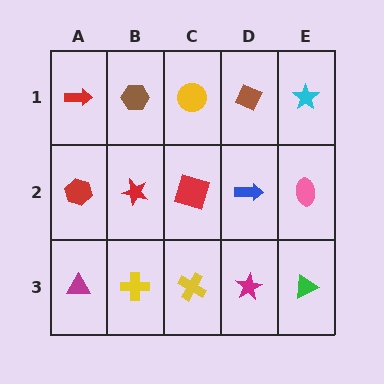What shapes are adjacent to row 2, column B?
A brown hexagon (row 1, column B), a yellow cross (row 3, column B), a red hexagon (row 2, column A), a red square (row 2, column C).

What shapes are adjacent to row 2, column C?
A yellow circle (row 1, column C), a yellow cross (row 3, column C), a red star (row 2, column B), a blue arrow (row 2, column D).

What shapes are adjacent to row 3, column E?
A pink ellipse (row 2, column E), a magenta star (row 3, column D).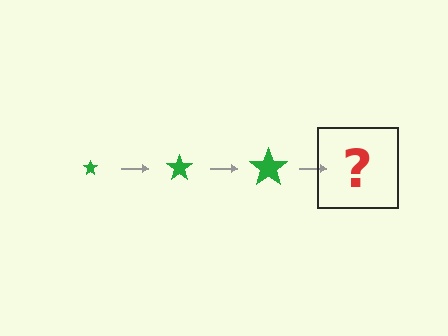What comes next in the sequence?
The next element should be a green star, larger than the previous one.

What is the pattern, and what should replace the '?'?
The pattern is that the star gets progressively larger each step. The '?' should be a green star, larger than the previous one.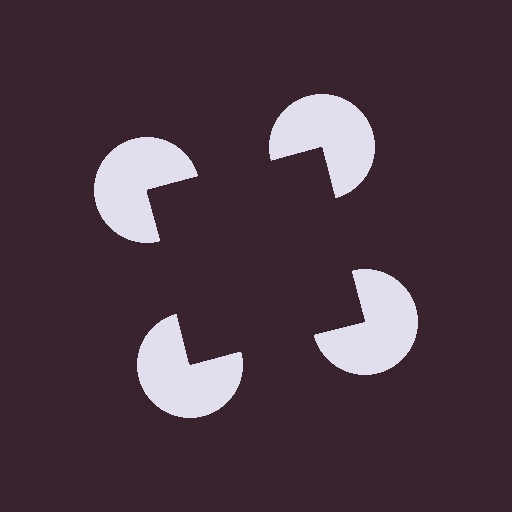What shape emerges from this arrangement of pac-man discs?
An illusory square — its edges are inferred from the aligned wedge cuts in the pac-man discs, not physically drawn.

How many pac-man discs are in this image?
There are 4 — one at each vertex of the illusory square.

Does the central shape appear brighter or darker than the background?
It typically appears slightly darker than the background, even though no actual brightness change is drawn.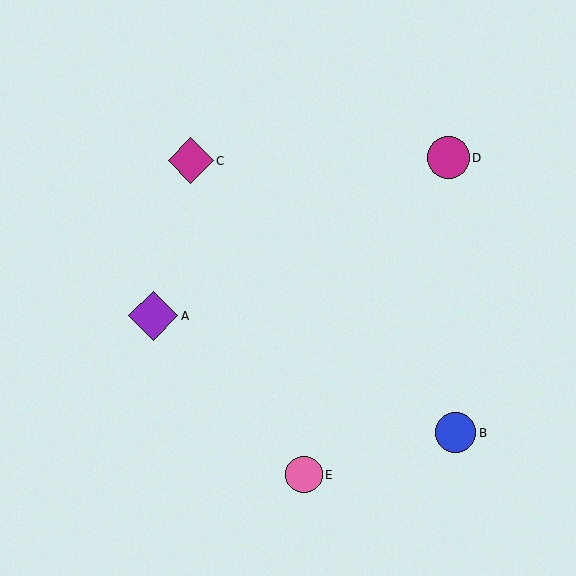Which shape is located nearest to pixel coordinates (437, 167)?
The magenta circle (labeled D) at (448, 158) is nearest to that location.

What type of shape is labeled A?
Shape A is a purple diamond.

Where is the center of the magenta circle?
The center of the magenta circle is at (448, 158).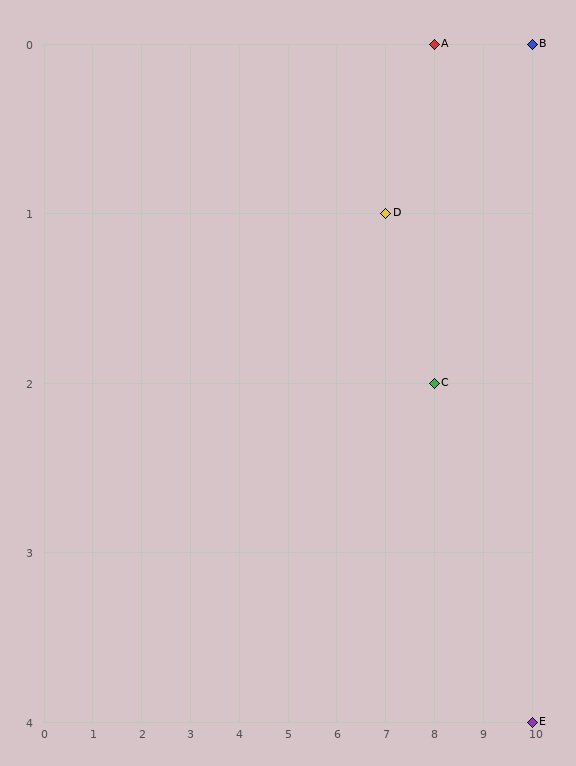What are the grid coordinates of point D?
Point D is at grid coordinates (7, 1).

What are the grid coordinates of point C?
Point C is at grid coordinates (8, 2).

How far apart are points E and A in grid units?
Points E and A are 2 columns and 4 rows apart (about 4.5 grid units diagonally).